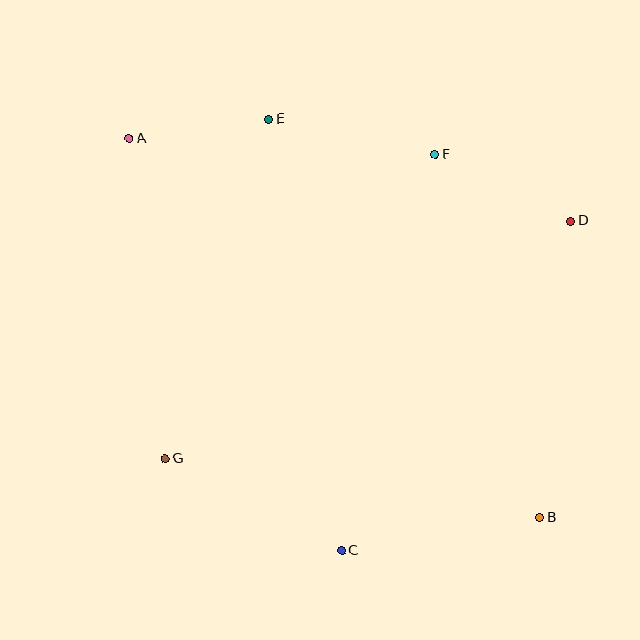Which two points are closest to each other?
Points A and E are closest to each other.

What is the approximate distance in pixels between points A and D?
The distance between A and D is approximately 449 pixels.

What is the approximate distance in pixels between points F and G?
The distance between F and G is approximately 407 pixels.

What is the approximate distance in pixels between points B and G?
The distance between B and G is approximately 379 pixels.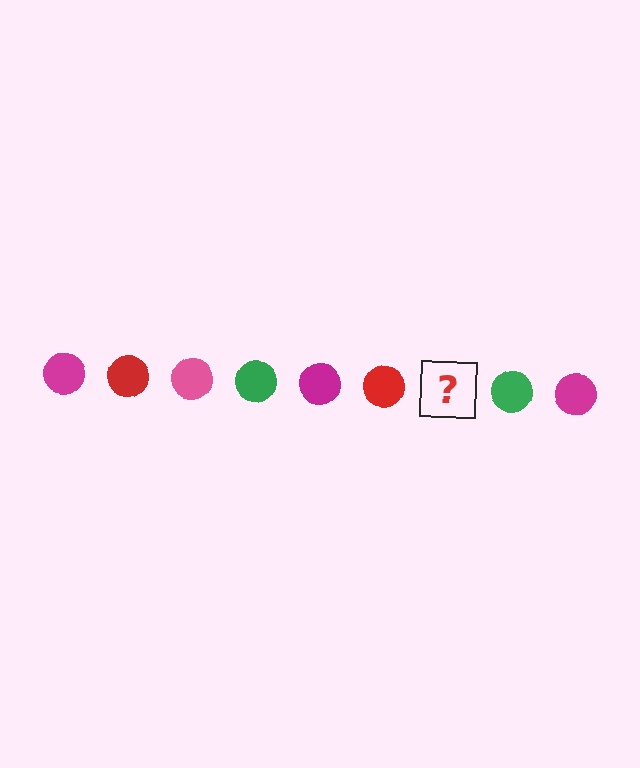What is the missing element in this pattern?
The missing element is a pink circle.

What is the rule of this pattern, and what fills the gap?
The rule is that the pattern cycles through magenta, red, pink, green circles. The gap should be filled with a pink circle.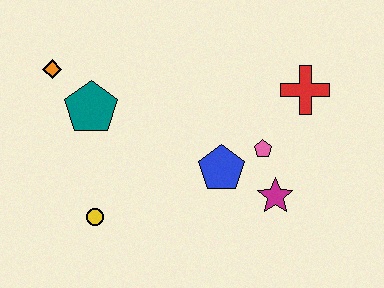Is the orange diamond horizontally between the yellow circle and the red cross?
No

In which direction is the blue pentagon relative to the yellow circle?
The blue pentagon is to the right of the yellow circle.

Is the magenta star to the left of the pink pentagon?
No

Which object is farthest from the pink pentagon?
The orange diamond is farthest from the pink pentagon.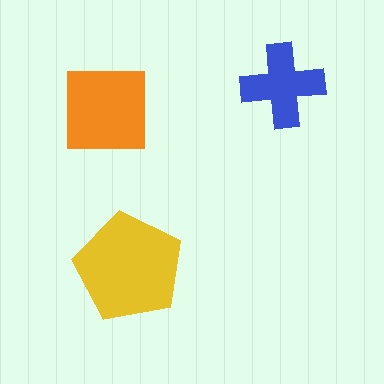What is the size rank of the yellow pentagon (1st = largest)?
1st.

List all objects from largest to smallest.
The yellow pentagon, the orange square, the blue cross.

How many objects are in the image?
There are 3 objects in the image.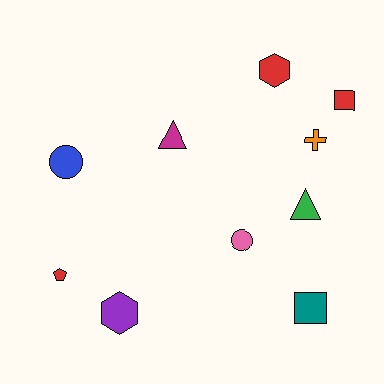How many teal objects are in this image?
There is 1 teal object.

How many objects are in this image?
There are 10 objects.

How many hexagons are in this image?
There are 2 hexagons.